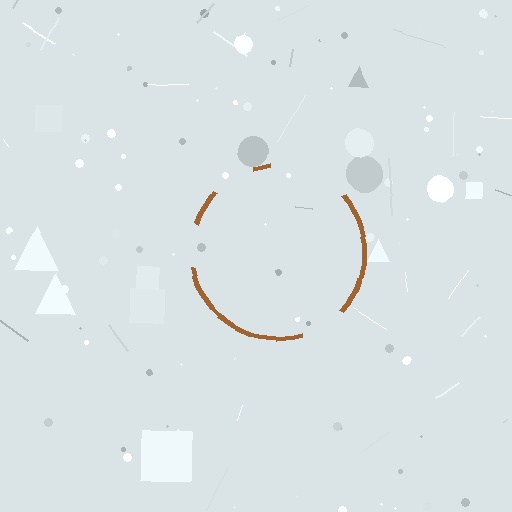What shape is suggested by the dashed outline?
The dashed outline suggests a circle.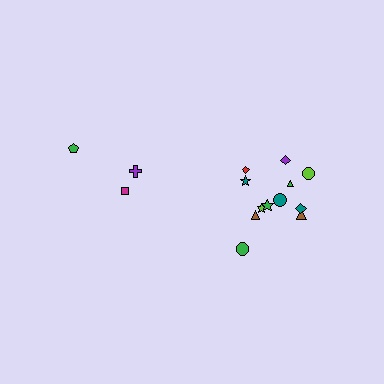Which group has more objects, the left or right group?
The right group.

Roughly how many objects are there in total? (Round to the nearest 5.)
Roughly 15 objects in total.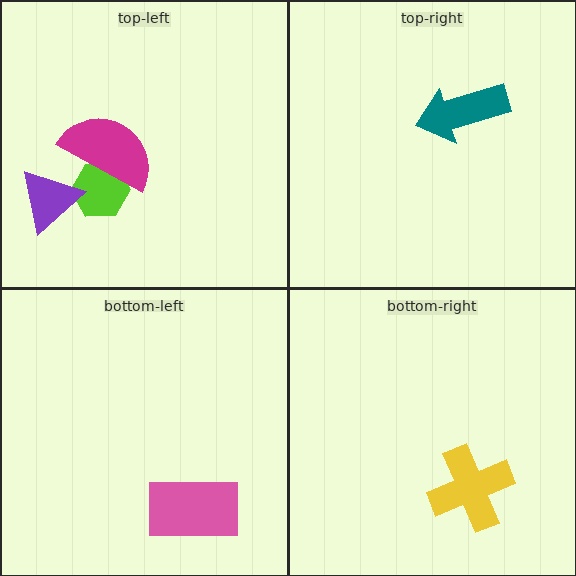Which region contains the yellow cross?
The bottom-right region.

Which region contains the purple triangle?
The top-left region.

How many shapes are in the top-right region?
1.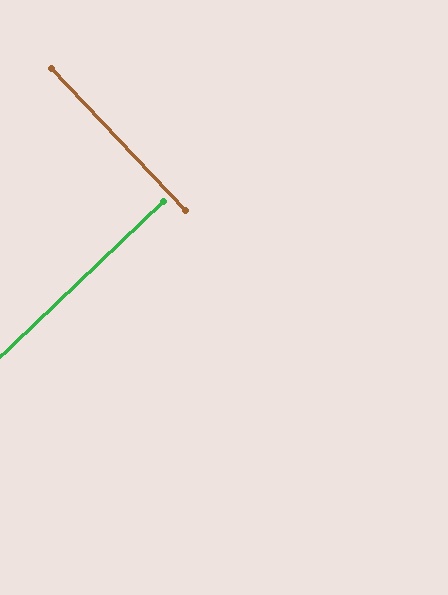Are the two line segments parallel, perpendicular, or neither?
Perpendicular — they meet at approximately 90°.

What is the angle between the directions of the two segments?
Approximately 90 degrees.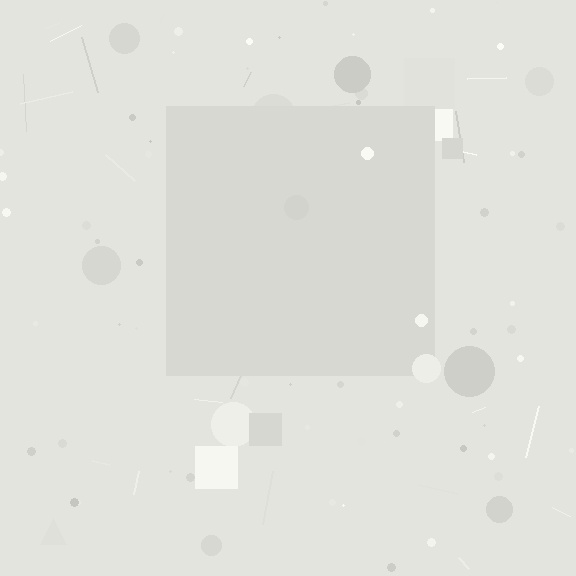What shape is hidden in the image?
A square is hidden in the image.